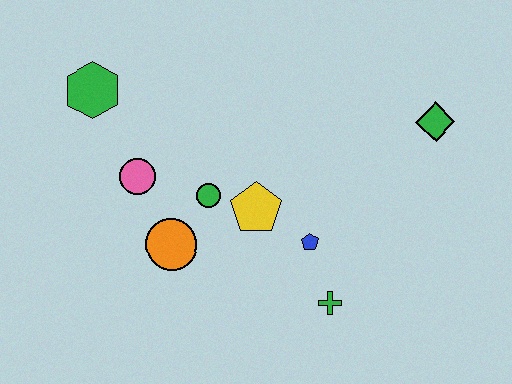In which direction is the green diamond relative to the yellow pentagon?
The green diamond is to the right of the yellow pentagon.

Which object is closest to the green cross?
The blue pentagon is closest to the green cross.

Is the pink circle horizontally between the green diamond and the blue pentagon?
No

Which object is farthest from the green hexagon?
The green diamond is farthest from the green hexagon.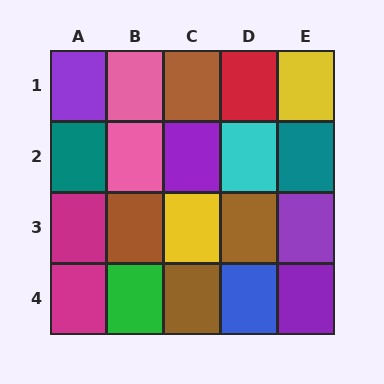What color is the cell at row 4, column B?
Green.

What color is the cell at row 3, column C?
Yellow.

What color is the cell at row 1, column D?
Red.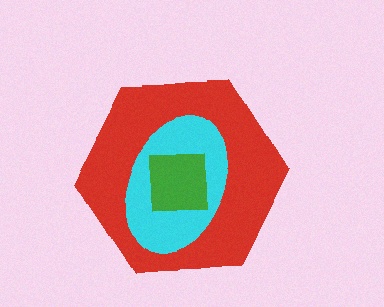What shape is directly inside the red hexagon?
The cyan ellipse.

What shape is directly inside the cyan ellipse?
The green square.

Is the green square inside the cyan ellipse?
Yes.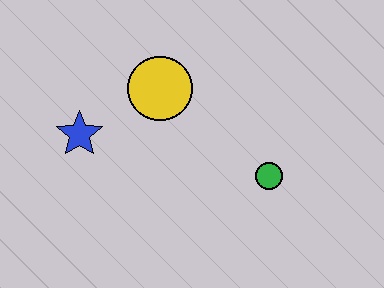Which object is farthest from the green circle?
The blue star is farthest from the green circle.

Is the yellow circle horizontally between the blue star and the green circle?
Yes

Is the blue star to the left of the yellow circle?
Yes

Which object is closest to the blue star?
The yellow circle is closest to the blue star.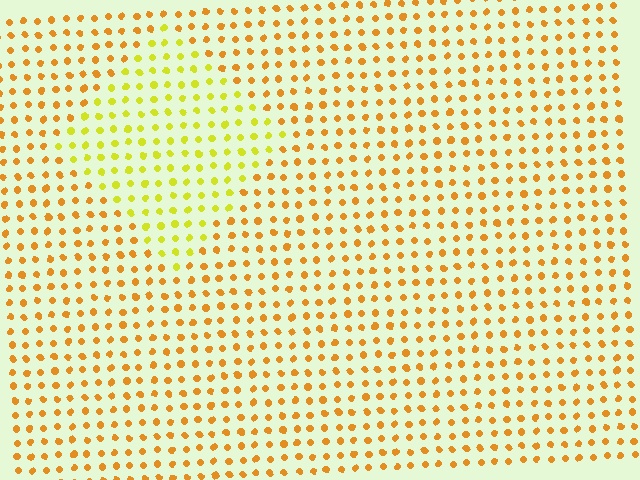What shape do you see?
I see a diamond.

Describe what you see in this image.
The image is filled with small orange elements in a uniform arrangement. A diamond-shaped region is visible where the elements are tinted to a slightly different hue, forming a subtle color boundary.